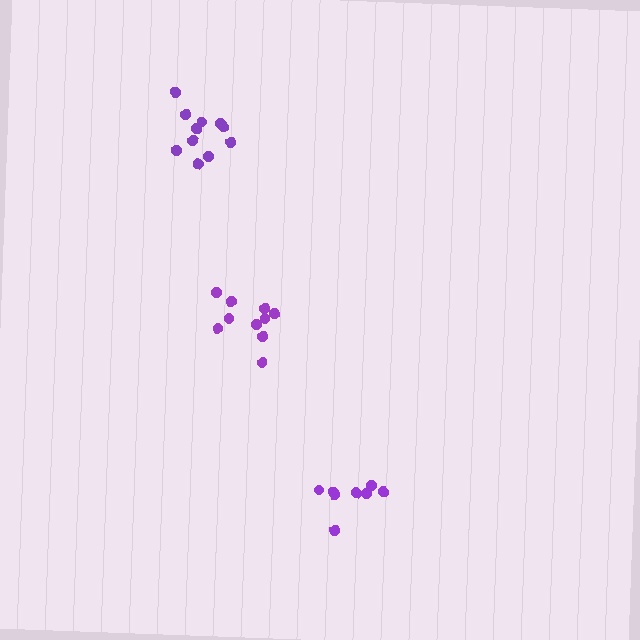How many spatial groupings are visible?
There are 3 spatial groupings.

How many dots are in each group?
Group 1: 10 dots, Group 2: 8 dots, Group 3: 11 dots (29 total).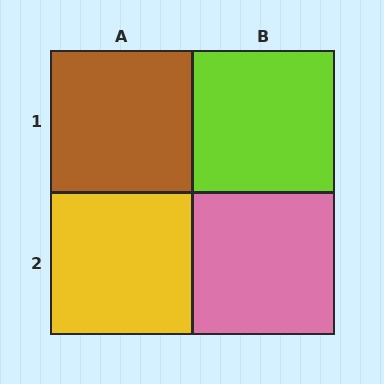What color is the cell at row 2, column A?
Yellow.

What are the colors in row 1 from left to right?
Brown, lime.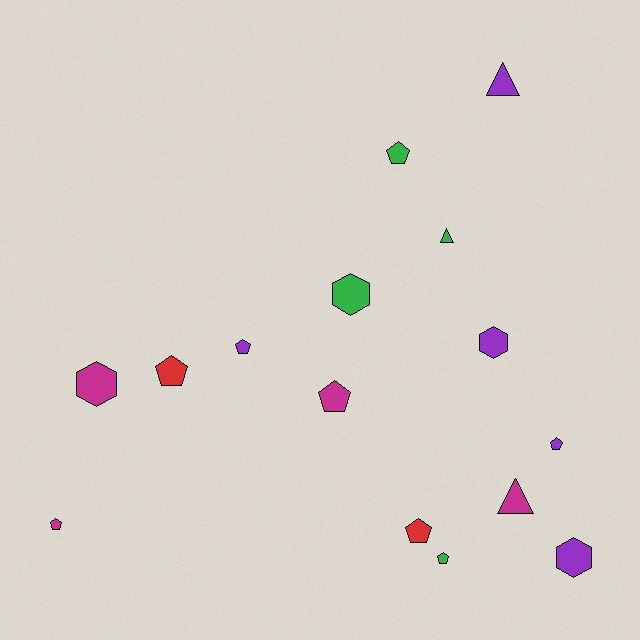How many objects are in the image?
There are 15 objects.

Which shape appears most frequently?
Pentagon, with 8 objects.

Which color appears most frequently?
Purple, with 5 objects.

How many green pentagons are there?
There are 2 green pentagons.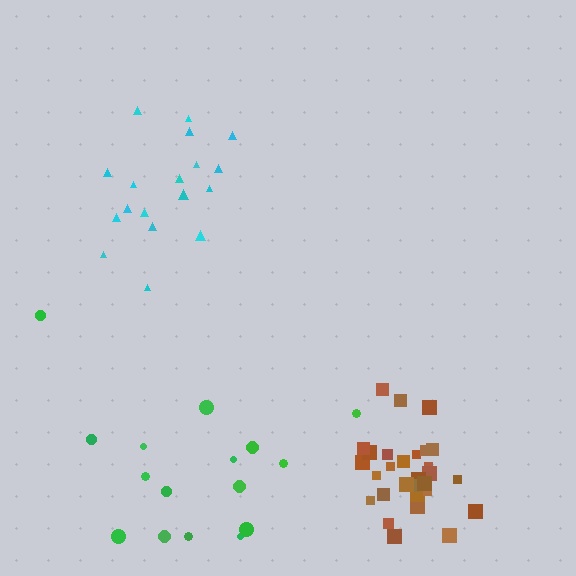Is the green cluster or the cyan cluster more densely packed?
Cyan.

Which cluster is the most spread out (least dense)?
Green.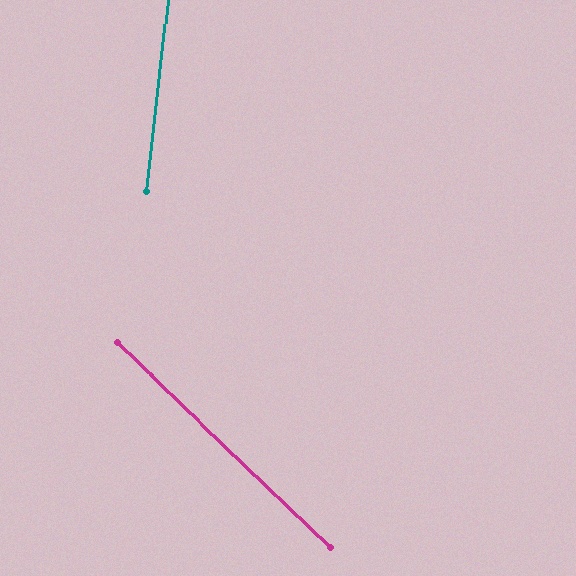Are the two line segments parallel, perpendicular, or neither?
Neither parallel nor perpendicular — they differ by about 53°.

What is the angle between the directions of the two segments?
Approximately 53 degrees.